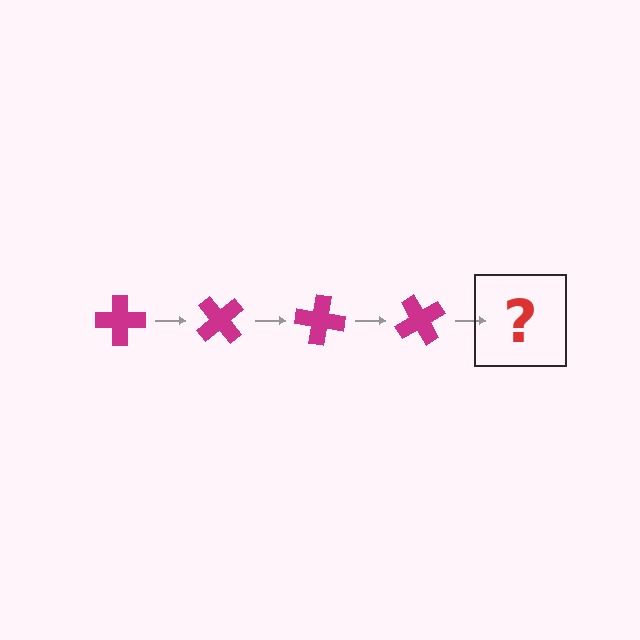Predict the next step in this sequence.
The next step is a magenta cross rotated 200 degrees.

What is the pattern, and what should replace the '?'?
The pattern is that the cross rotates 50 degrees each step. The '?' should be a magenta cross rotated 200 degrees.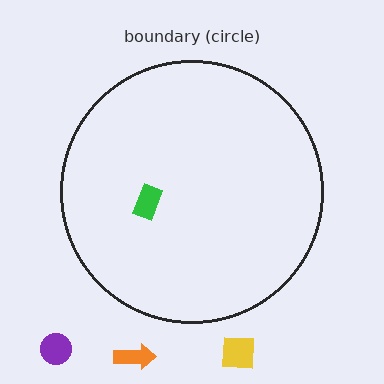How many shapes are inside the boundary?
1 inside, 3 outside.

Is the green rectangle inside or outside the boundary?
Inside.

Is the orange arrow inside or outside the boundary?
Outside.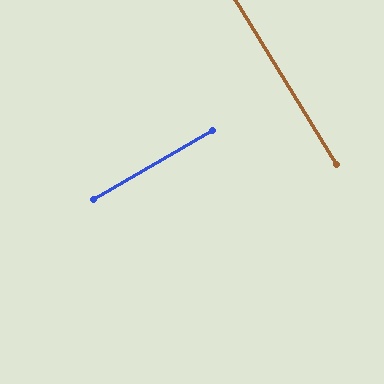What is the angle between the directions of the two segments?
Approximately 89 degrees.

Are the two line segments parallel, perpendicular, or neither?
Perpendicular — they meet at approximately 89°.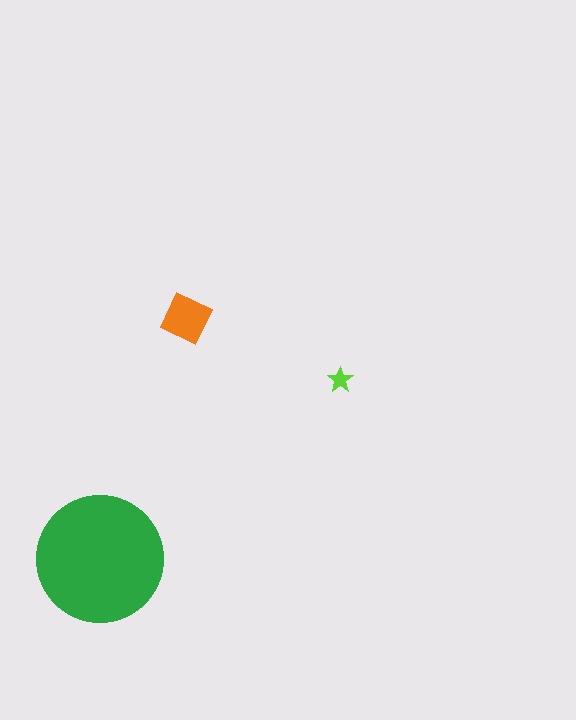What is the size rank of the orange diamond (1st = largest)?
2nd.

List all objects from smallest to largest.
The lime star, the orange diamond, the green circle.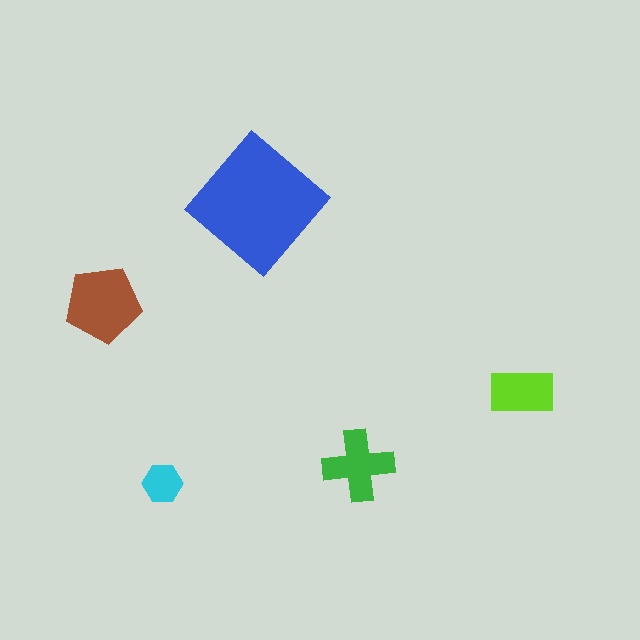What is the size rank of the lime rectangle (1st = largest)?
4th.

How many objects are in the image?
There are 5 objects in the image.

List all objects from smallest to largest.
The cyan hexagon, the lime rectangle, the green cross, the brown pentagon, the blue diamond.